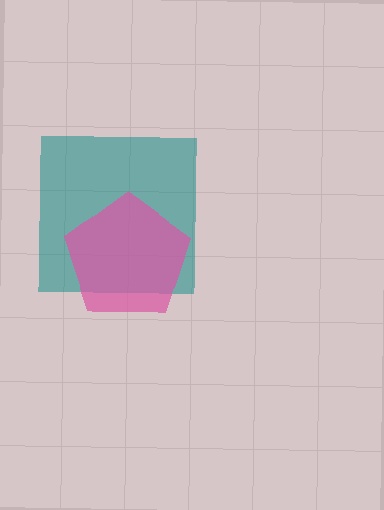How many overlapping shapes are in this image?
There are 2 overlapping shapes in the image.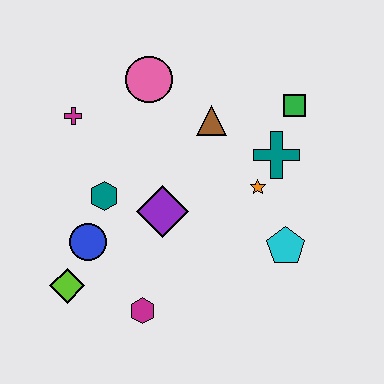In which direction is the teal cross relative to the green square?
The teal cross is below the green square.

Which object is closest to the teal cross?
The orange star is closest to the teal cross.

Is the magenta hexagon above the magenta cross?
No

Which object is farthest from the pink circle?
The magenta hexagon is farthest from the pink circle.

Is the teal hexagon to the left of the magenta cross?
No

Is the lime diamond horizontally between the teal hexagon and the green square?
No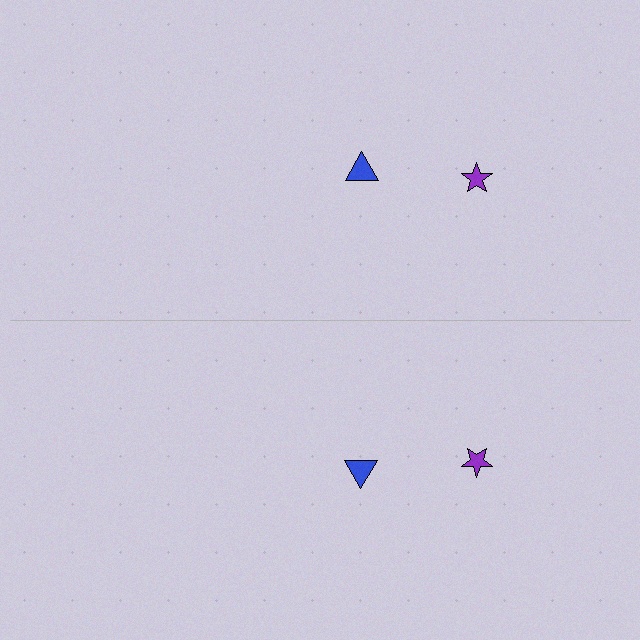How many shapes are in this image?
There are 4 shapes in this image.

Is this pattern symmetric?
Yes, this pattern has bilateral (reflection) symmetry.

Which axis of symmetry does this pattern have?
The pattern has a horizontal axis of symmetry running through the center of the image.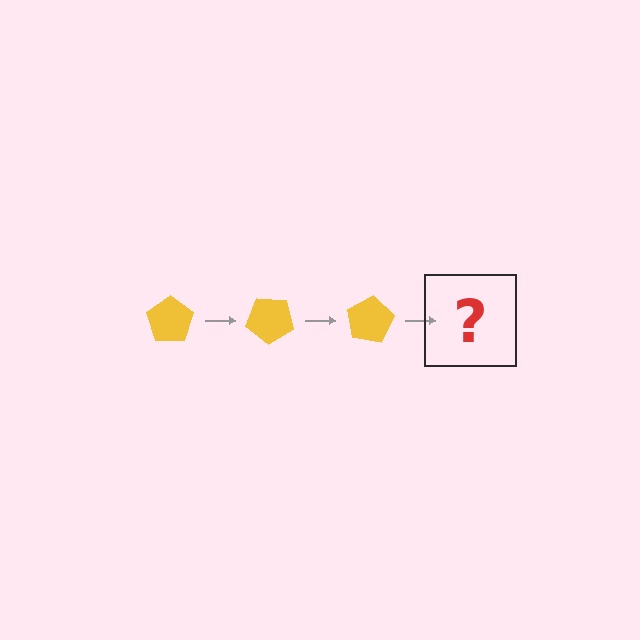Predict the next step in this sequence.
The next step is a yellow pentagon rotated 120 degrees.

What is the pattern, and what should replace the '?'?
The pattern is that the pentagon rotates 40 degrees each step. The '?' should be a yellow pentagon rotated 120 degrees.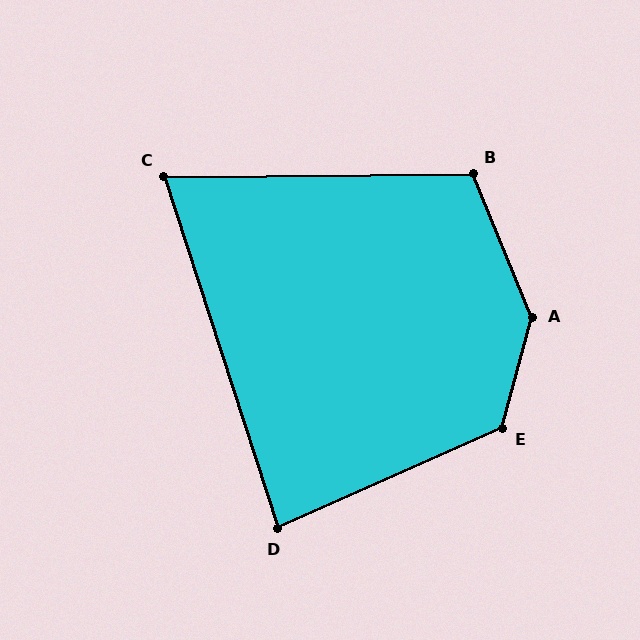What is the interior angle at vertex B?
Approximately 112 degrees (obtuse).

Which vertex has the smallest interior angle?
C, at approximately 73 degrees.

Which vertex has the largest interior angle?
A, at approximately 143 degrees.